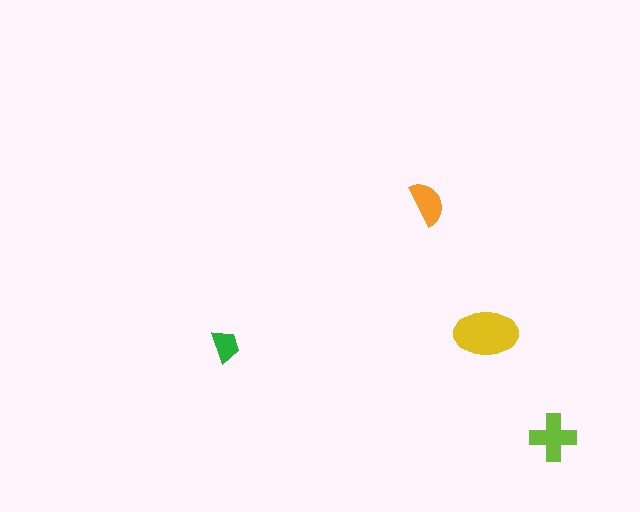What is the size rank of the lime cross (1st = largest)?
2nd.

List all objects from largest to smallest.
The yellow ellipse, the lime cross, the orange semicircle, the green trapezoid.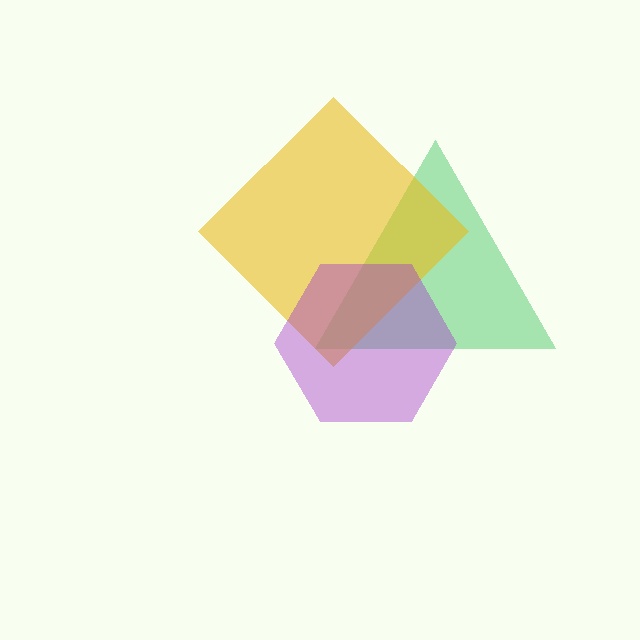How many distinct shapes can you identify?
There are 3 distinct shapes: a green triangle, a yellow diamond, a purple hexagon.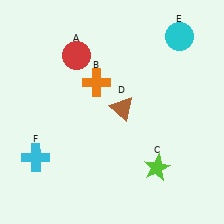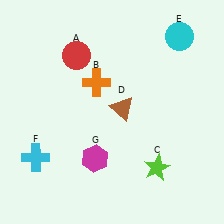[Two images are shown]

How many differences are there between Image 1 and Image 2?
There is 1 difference between the two images.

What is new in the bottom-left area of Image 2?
A magenta hexagon (G) was added in the bottom-left area of Image 2.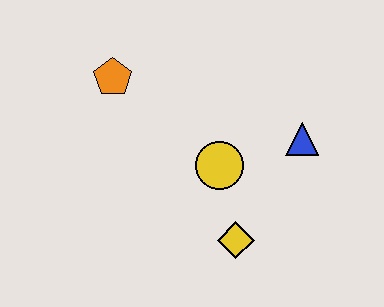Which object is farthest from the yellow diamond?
The orange pentagon is farthest from the yellow diamond.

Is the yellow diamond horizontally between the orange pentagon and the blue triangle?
Yes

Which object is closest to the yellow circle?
The yellow diamond is closest to the yellow circle.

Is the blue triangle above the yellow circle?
Yes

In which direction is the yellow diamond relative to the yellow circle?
The yellow diamond is below the yellow circle.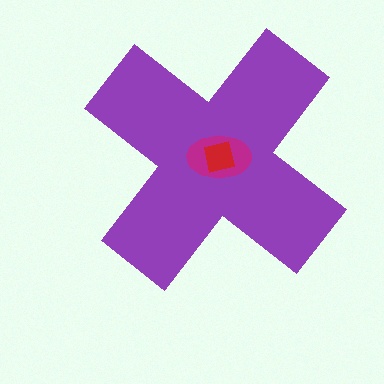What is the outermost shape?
The purple cross.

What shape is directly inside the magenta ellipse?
The red square.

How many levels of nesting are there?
3.